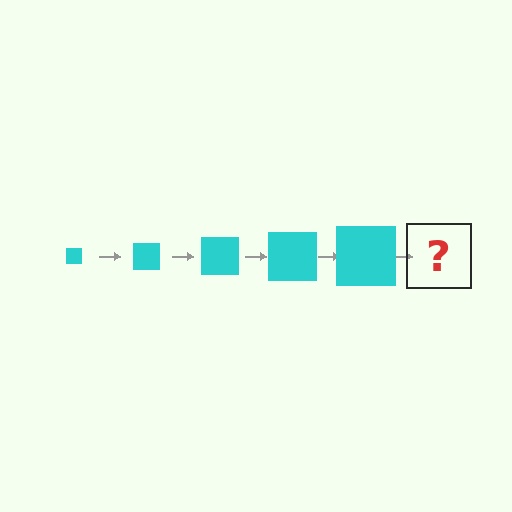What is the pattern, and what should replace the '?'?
The pattern is that the square gets progressively larger each step. The '?' should be a cyan square, larger than the previous one.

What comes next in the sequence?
The next element should be a cyan square, larger than the previous one.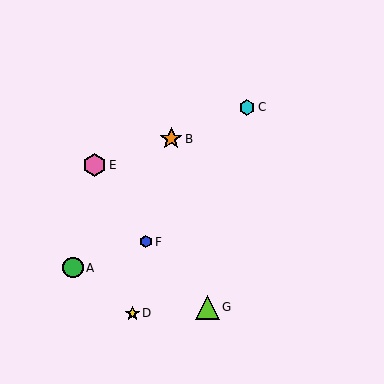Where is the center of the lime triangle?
The center of the lime triangle is at (207, 307).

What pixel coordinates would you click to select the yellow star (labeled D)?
Click at (132, 313) to select the yellow star D.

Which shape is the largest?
The lime triangle (labeled G) is the largest.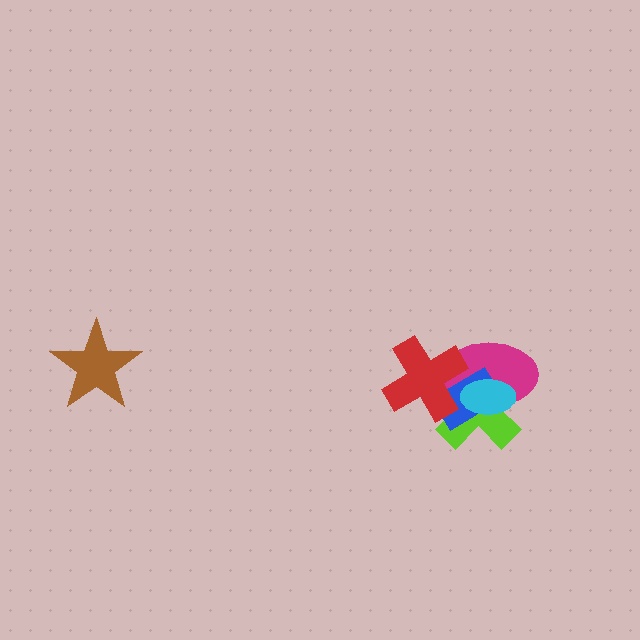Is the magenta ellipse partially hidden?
Yes, it is partially covered by another shape.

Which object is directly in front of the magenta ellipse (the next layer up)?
The blue rectangle is directly in front of the magenta ellipse.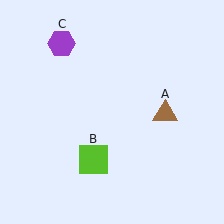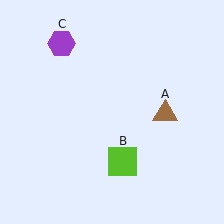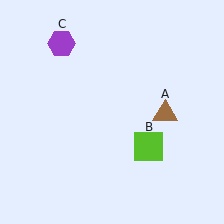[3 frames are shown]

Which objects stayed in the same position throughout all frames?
Brown triangle (object A) and purple hexagon (object C) remained stationary.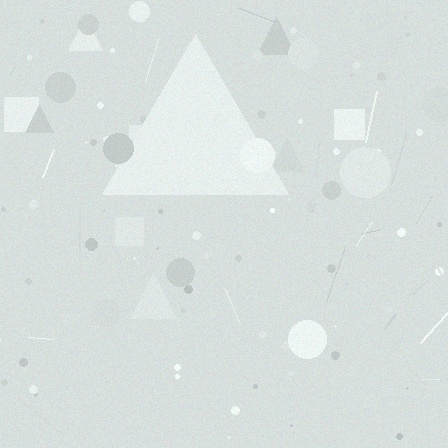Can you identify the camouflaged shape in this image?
The camouflaged shape is a triangle.